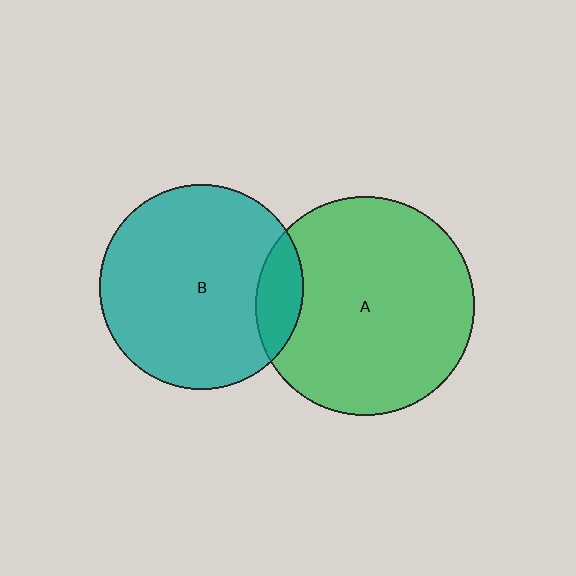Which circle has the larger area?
Circle A (green).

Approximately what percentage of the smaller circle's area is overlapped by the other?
Approximately 15%.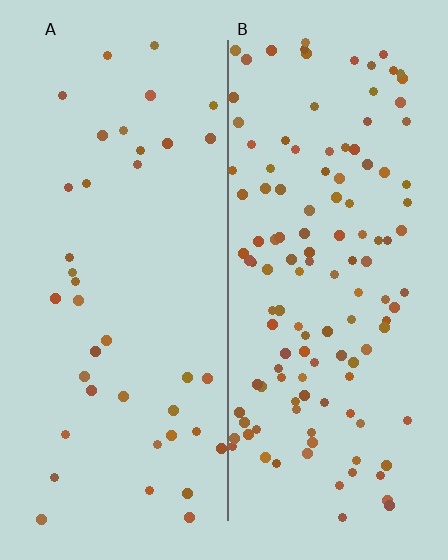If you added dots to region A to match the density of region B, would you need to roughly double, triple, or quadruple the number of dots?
Approximately triple.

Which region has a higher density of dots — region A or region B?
B (the right).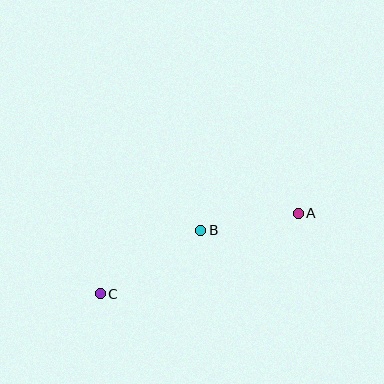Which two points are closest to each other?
Points A and B are closest to each other.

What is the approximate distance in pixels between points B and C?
The distance between B and C is approximately 119 pixels.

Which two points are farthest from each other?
Points A and C are farthest from each other.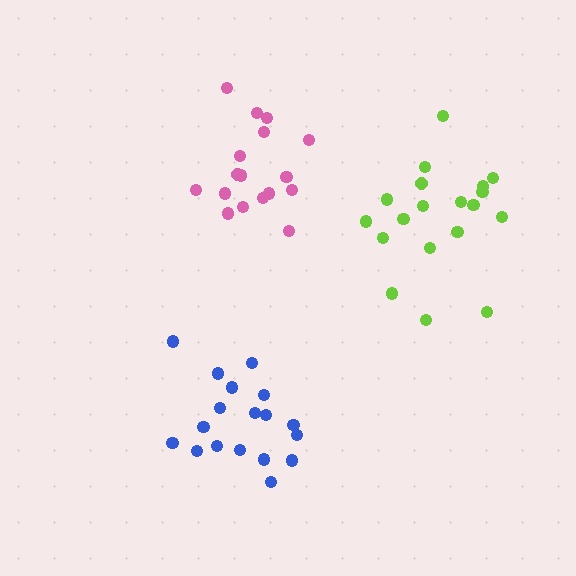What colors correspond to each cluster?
The clusters are colored: blue, lime, pink.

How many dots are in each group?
Group 1: 18 dots, Group 2: 19 dots, Group 3: 17 dots (54 total).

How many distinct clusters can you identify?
There are 3 distinct clusters.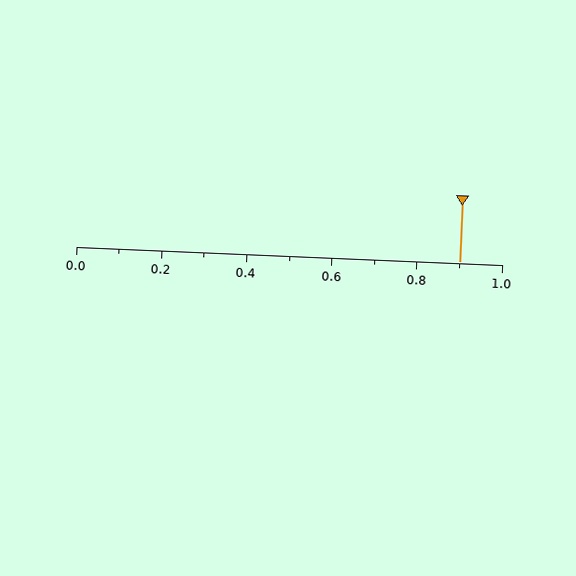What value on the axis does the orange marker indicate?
The marker indicates approximately 0.9.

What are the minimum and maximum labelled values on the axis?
The axis runs from 0.0 to 1.0.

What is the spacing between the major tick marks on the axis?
The major ticks are spaced 0.2 apart.